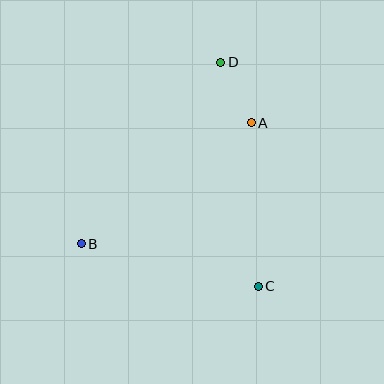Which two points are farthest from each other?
Points B and D are farthest from each other.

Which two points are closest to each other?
Points A and D are closest to each other.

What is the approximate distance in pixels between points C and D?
The distance between C and D is approximately 227 pixels.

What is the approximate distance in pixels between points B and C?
The distance between B and C is approximately 182 pixels.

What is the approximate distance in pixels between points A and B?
The distance between A and B is approximately 208 pixels.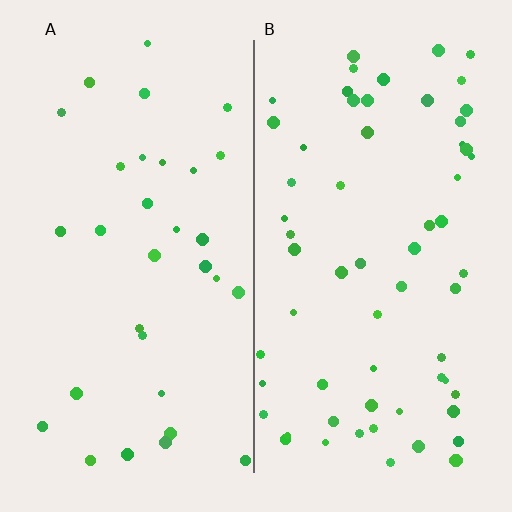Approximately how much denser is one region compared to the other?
Approximately 2.0× — region B over region A.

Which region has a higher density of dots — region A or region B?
B (the right).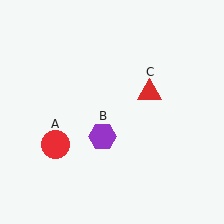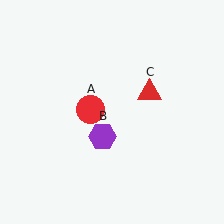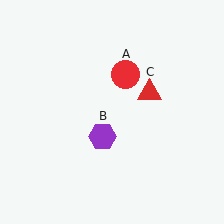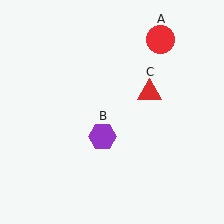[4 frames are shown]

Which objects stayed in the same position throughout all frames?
Purple hexagon (object B) and red triangle (object C) remained stationary.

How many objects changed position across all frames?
1 object changed position: red circle (object A).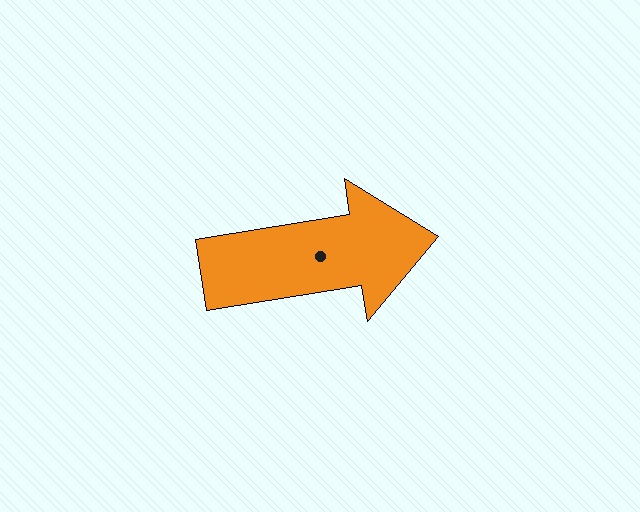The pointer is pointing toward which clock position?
Roughly 3 o'clock.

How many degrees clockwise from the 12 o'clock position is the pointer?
Approximately 81 degrees.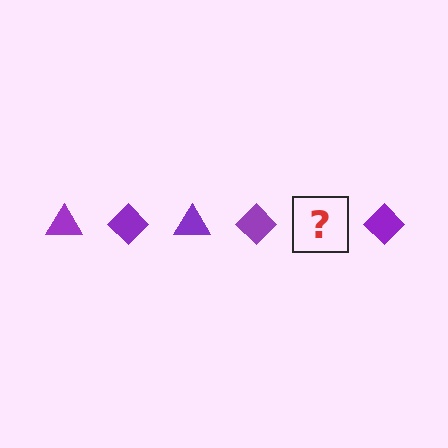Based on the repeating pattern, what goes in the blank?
The blank should be a purple triangle.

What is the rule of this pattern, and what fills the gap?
The rule is that the pattern cycles through triangle, diamond shapes in purple. The gap should be filled with a purple triangle.